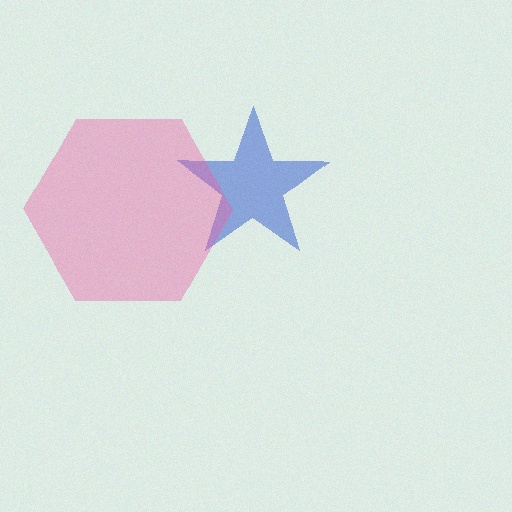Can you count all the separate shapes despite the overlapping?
Yes, there are 2 separate shapes.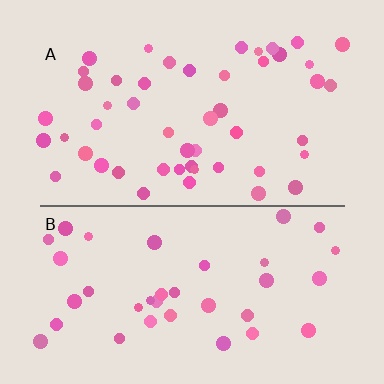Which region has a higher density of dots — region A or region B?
A (the top).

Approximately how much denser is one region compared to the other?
Approximately 1.4× — region A over region B.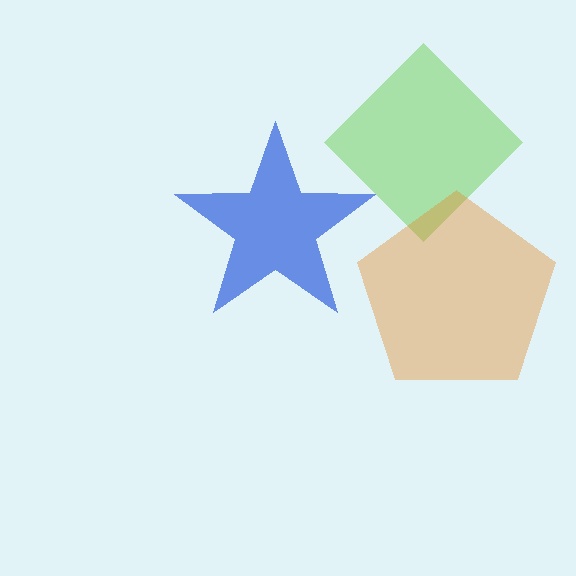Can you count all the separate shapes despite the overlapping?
Yes, there are 3 separate shapes.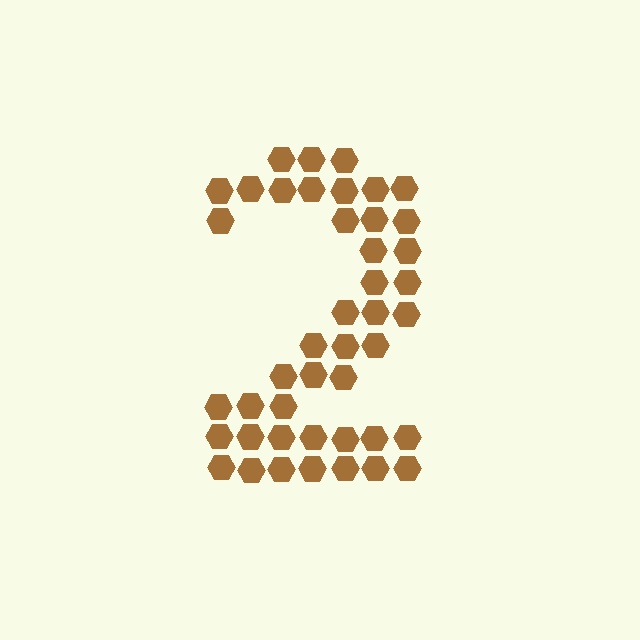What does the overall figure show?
The overall figure shows the digit 2.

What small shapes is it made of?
It is made of small hexagons.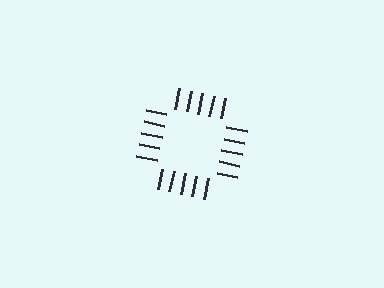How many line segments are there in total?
20 — 5 along each of the 4 edges.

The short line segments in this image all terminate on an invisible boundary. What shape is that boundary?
An illusory square — the line segments terminate on its edges but no continuous stroke is drawn.